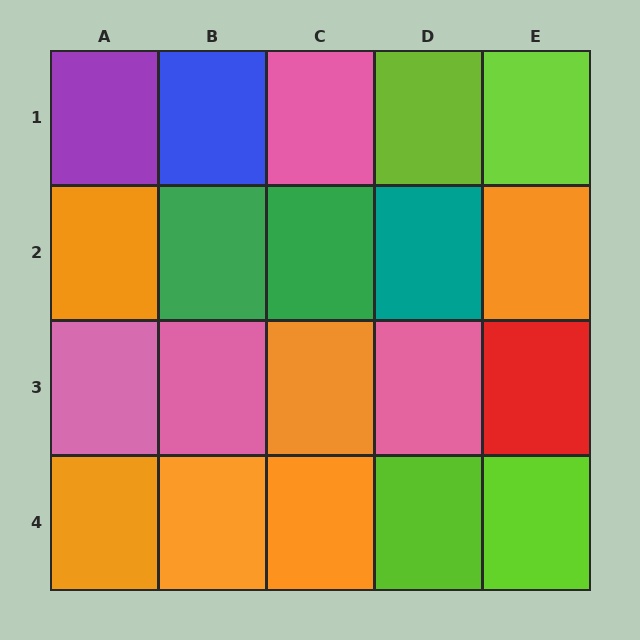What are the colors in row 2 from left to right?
Orange, green, green, teal, orange.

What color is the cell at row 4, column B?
Orange.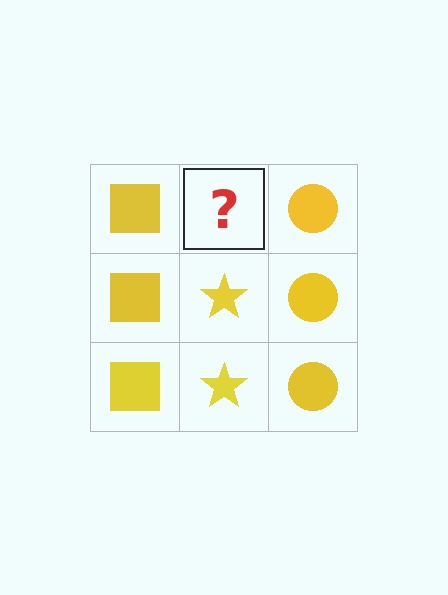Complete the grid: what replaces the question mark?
The question mark should be replaced with a yellow star.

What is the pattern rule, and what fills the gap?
The rule is that each column has a consistent shape. The gap should be filled with a yellow star.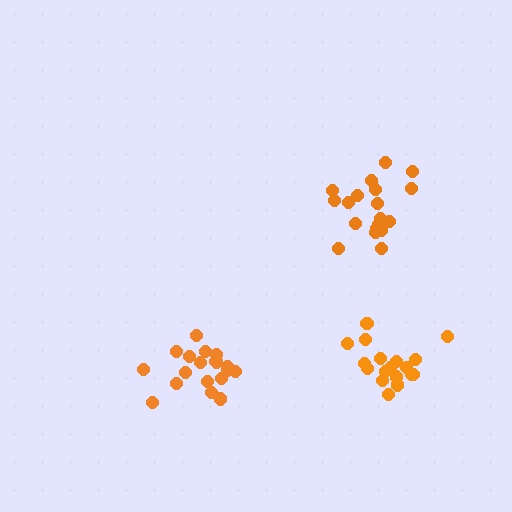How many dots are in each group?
Group 1: 19 dots, Group 2: 19 dots, Group 3: 18 dots (56 total).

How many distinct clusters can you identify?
There are 3 distinct clusters.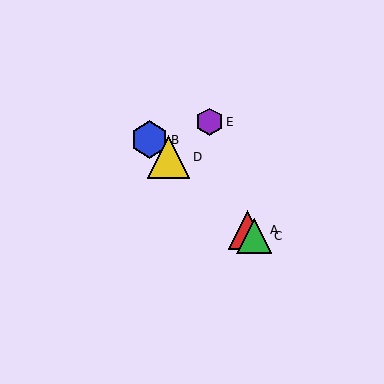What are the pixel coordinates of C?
Object C is at (254, 236).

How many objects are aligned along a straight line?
4 objects (A, B, C, D) are aligned along a straight line.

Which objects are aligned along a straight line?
Objects A, B, C, D are aligned along a straight line.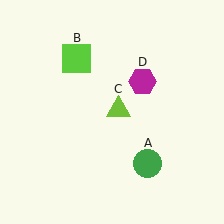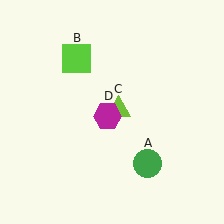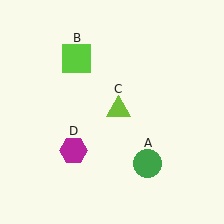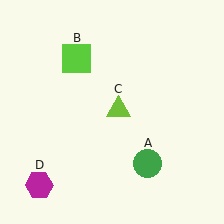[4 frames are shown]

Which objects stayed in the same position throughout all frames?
Green circle (object A) and lime square (object B) and lime triangle (object C) remained stationary.